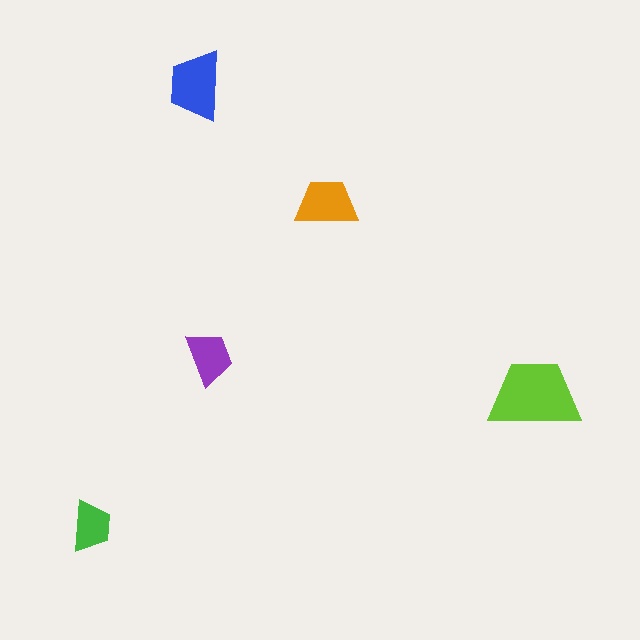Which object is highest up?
The blue trapezoid is topmost.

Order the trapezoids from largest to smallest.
the lime one, the blue one, the orange one, the purple one, the green one.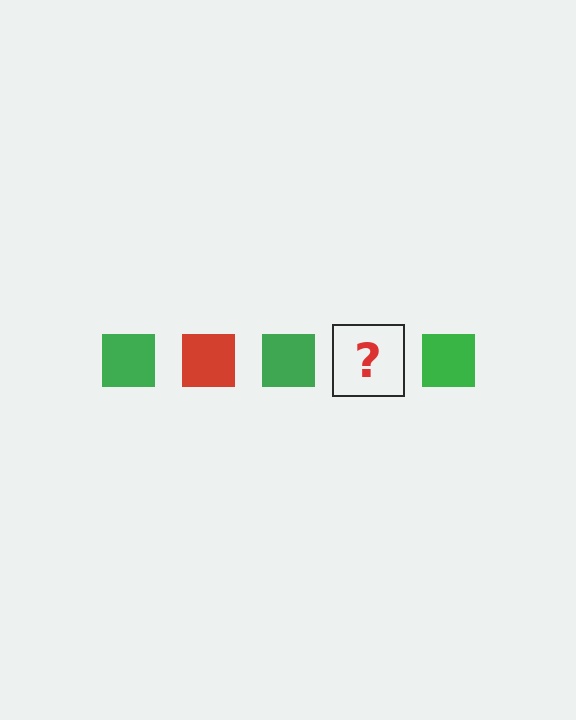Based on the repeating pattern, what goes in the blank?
The blank should be a red square.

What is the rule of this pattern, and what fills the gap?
The rule is that the pattern cycles through green, red squares. The gap should be filled with a red square.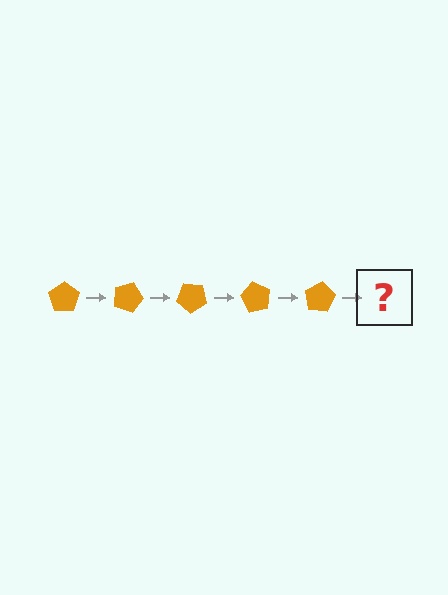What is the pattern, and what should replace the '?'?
The pattern is that the pentagon rotates 20 degrees each step. The '?' should be an orange pentagon rotated 100 degrees.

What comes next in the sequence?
The next element should be an orange pentagon rotated 100 degrees.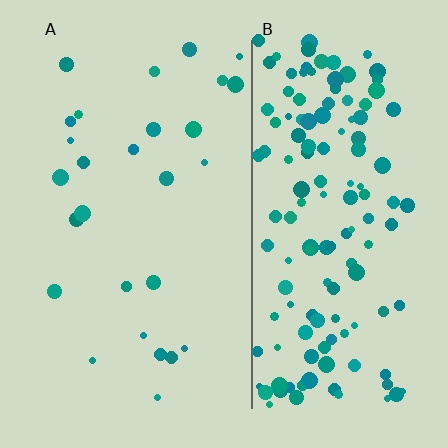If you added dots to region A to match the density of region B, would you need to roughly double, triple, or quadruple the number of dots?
Approximately quadruple.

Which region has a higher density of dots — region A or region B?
B (the right).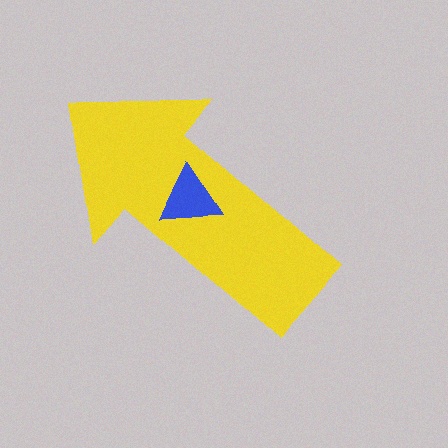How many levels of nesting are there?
2.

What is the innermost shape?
The blue triangle.